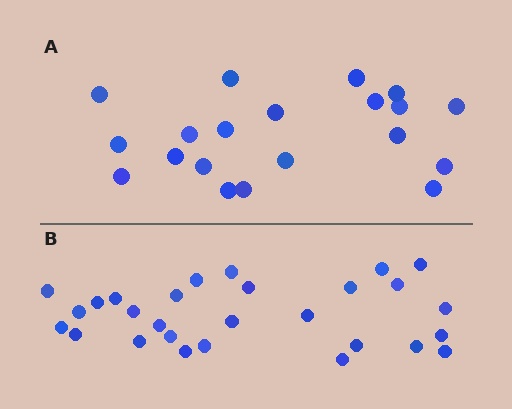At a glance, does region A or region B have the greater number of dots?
Region B (the bottom region) has more dots.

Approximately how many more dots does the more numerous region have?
Region B has roughly 8 or so more dots than region A.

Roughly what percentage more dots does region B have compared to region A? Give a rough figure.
About 40% more.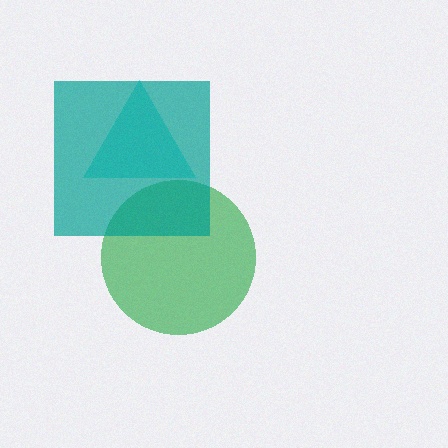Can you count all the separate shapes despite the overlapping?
Yes, there are 3 separate shapes.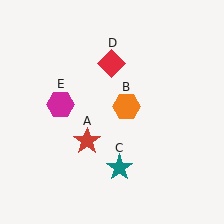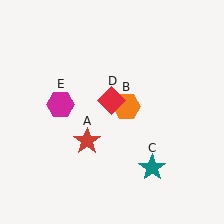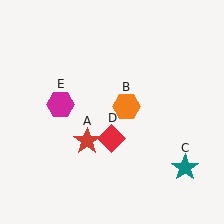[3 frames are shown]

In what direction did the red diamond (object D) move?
The red diamond (object D) moved down.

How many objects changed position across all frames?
2 objects changed position: teal star (object C), red diamond (object D).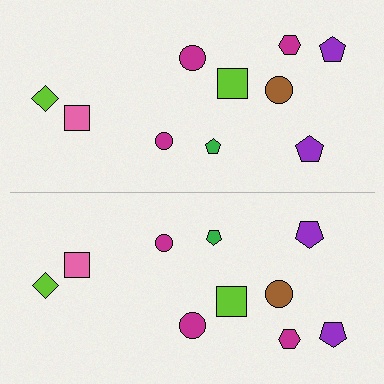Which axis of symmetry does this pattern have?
The pattern has a horizontal axis of symmetry running through the center of the image.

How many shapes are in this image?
There are 20 shapes in this image.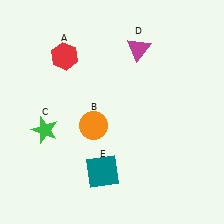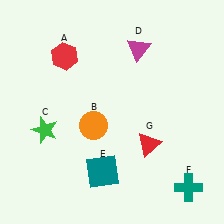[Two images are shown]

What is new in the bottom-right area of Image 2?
A teal cross (F) was added in the bottom-right area of Image 2.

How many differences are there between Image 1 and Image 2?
There are 2 differences between the two images.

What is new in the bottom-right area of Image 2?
A red triangle (G) was added in the bottom-right area of Image 2.